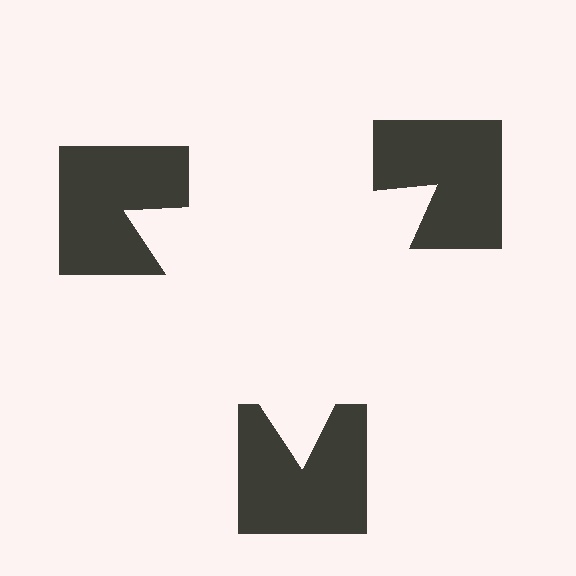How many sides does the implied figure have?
3 sides.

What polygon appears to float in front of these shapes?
An illusory triangle — its edges are inferred from the aligned wedge cuts in the notched squares, not physically drawn.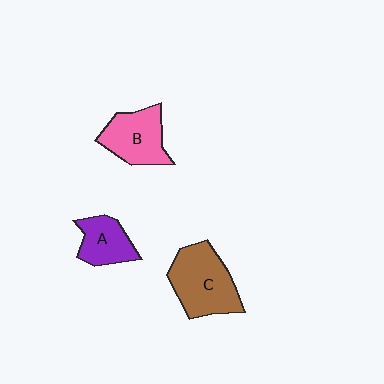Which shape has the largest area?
Shape C (brown).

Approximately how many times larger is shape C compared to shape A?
Approximately 1.7 times.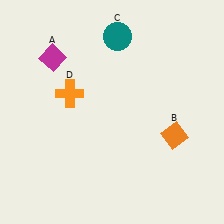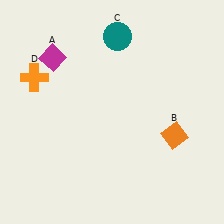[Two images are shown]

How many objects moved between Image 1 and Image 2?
1 object moved between the two images.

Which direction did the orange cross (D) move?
The orange cross (D) moved left.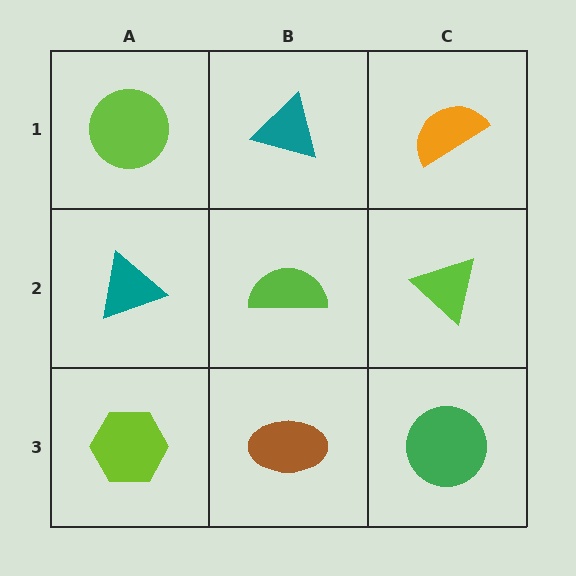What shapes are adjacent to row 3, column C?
A lime triangle (row 2, column C), a brown ellipse (row 3, column B).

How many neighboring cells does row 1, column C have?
2.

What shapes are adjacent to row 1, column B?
A lime semicircle (row 2, column B), a lime circle (row 1, column A), an orange semicircle (row 1, column C).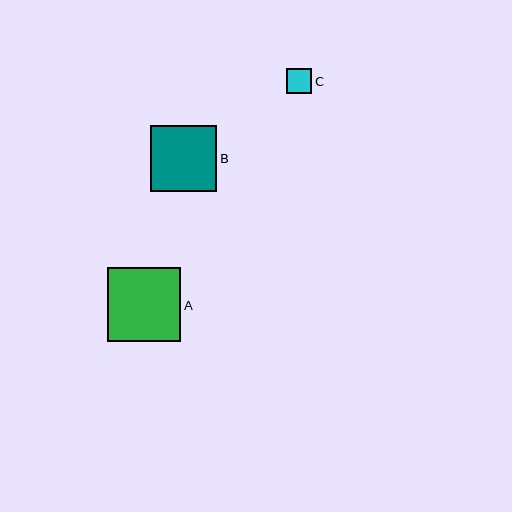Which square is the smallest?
Square C is the smallest with a size of approximately 25 pixels.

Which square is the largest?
Square A is the largest with a size of approximately 74 pixels.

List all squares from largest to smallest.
From largest to smallest: A, B, C.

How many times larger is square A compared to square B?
Square A is approximately 1.1 times the size of square B.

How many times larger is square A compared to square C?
Square A is approximately 2.9 times the size of square C.